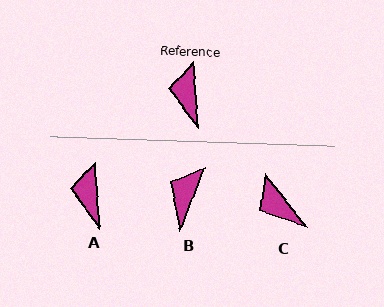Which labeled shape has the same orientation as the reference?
A.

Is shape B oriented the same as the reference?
No, it is off by about 25 degrees.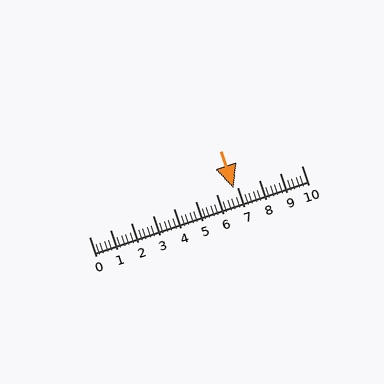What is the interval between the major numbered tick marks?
The major tick marks are spaced 1 units apart.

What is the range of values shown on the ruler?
The ruler shows values from 0 to 10.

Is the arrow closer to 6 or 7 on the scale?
The arrow is closer to 7.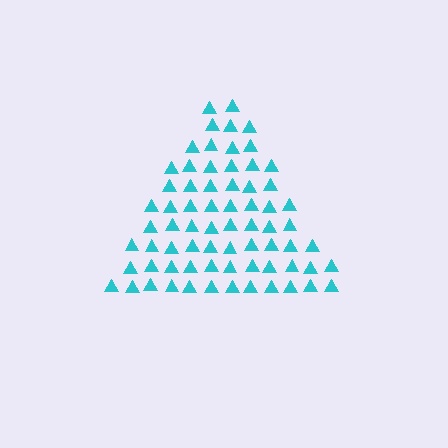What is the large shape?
The large shape is a triangle.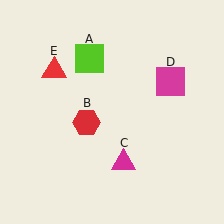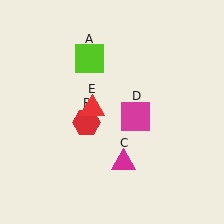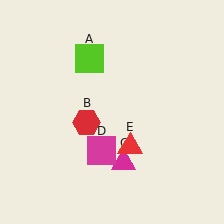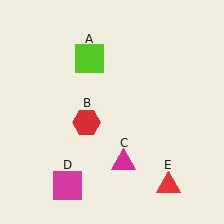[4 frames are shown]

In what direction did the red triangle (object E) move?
The red triangle (object E) moved down and to the right.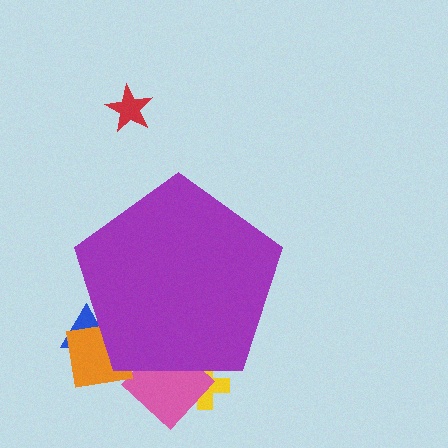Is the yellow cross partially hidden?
Yes, the yellow cross is partially hidden behind the purple pentagon.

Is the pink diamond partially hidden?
Yes, the pink diamond is partially hidden behind the purple pentagon.